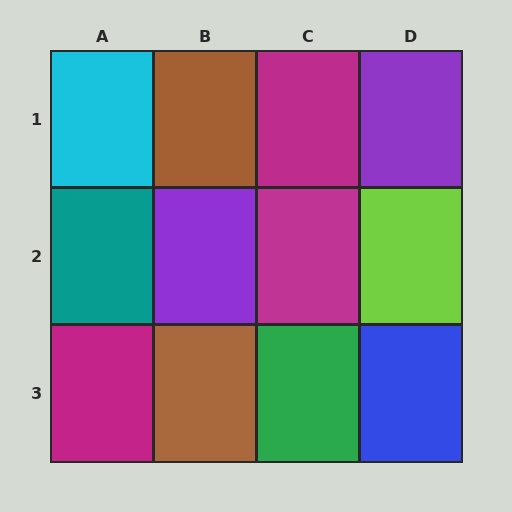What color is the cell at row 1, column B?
Brown.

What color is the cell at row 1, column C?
Magenta.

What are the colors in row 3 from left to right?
Magenta, brown, green, blue.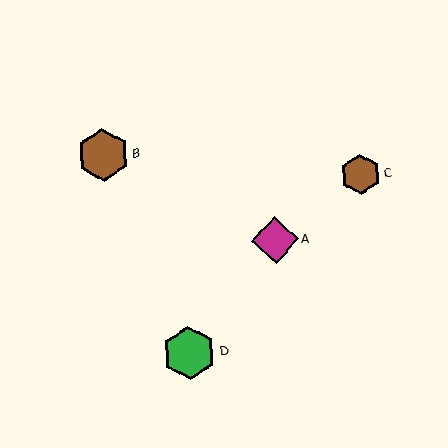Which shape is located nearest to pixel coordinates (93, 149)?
The brown hexagon (labeled B) at (103, 155) is nearest to that location.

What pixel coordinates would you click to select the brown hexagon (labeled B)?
Click at (103, 155) to select the brown hexagon B.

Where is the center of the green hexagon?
The center of the green hexagon is at (189, 353).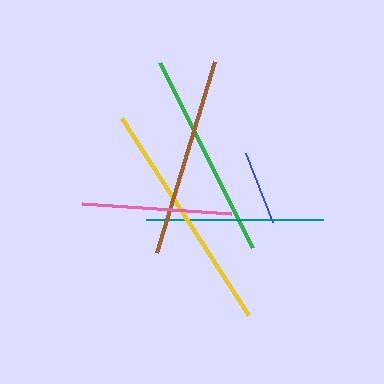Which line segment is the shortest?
The blue line is the shortest at approximately 74 pixels.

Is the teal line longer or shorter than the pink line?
The teal line is longer than the pink line.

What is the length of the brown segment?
The brown segment is approximately 199 pixels long.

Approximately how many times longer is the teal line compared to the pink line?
The teal line is approximately 1.2 times the length of the pink line.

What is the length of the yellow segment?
The yellow segment is approximately 234 pixels long.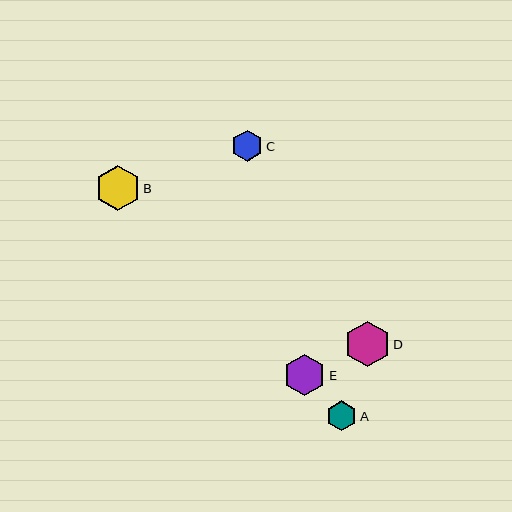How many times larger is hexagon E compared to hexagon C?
Hexagon E is approximately 1.4 times the size of hexagon C.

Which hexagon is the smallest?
Hexagon A is the smallest with a size of approximately 30 pixels.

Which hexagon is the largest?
Hexagon D is the largest with a size of approximately 45 pixels.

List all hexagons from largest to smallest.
From largest to smallest: D, B, E, C, A.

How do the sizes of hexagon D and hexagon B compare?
Hexagon D and hexagon B are approximately the same size.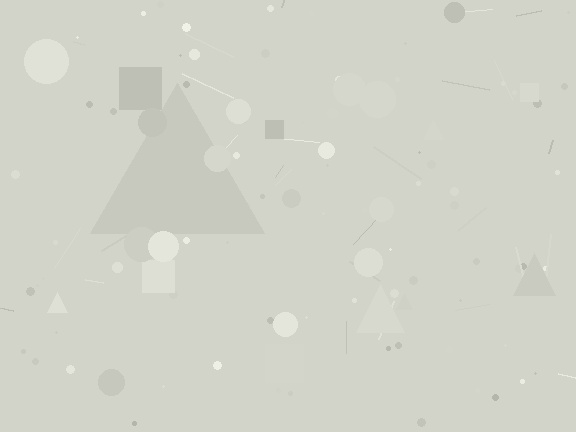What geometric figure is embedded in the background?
A triangle is embedded in the background.